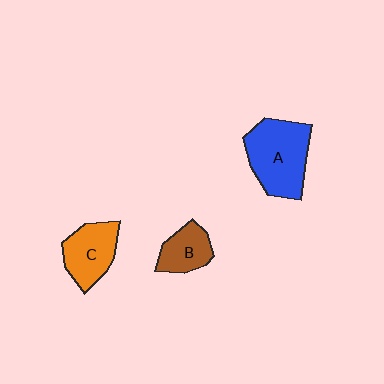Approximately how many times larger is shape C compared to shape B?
Approximately 1.4 times.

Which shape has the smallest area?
Shape B (brown).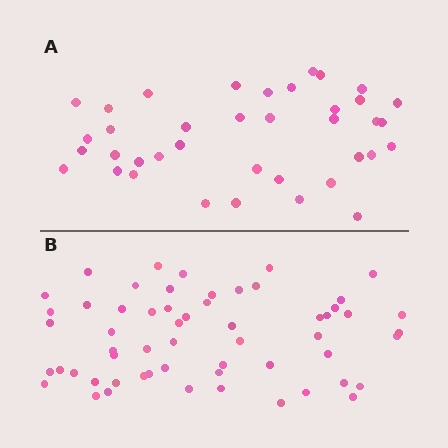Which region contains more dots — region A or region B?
Region B (the bottom region) has more dots.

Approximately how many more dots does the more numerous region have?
Region B has approximately 20 more dots than region A.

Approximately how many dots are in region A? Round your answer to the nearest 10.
About 40 dots. (The exact count is 38, which rounds to 40.)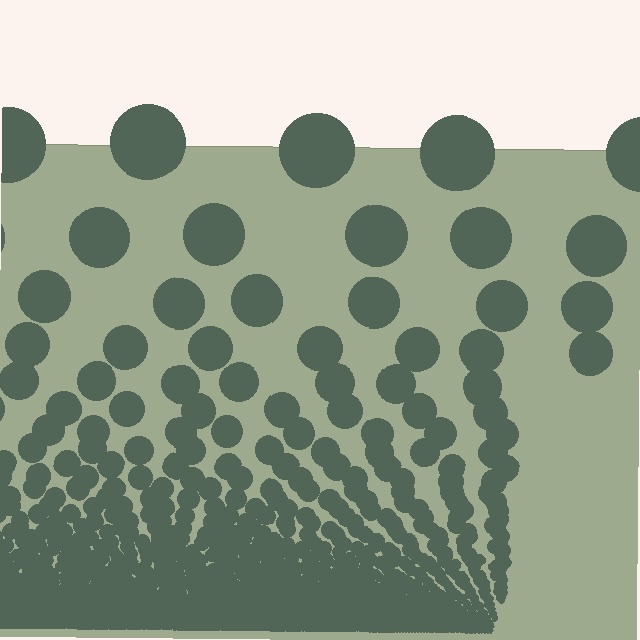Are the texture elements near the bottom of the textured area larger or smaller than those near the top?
Smaller. The gradient is inverted — elements near the bottom are smaller and denser.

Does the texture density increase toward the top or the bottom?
Density increases toward the bottom.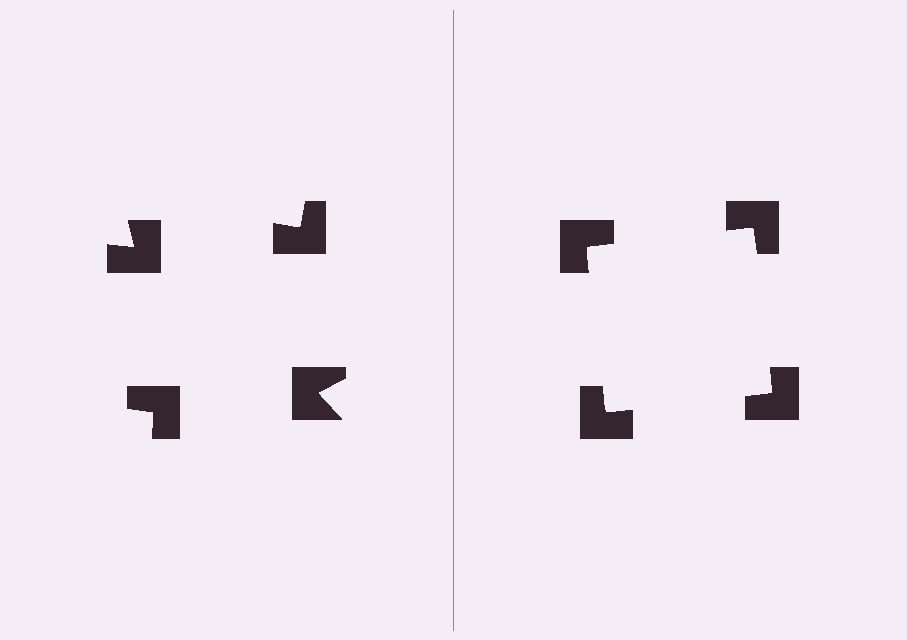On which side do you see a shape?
An illusory square appears on the right side. On the left side the wedge cuts are rotated, so no coherent shape forms.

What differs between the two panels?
The notched squares are positioned identically on both sides; only the wedge orientations differ. On the right they align to a square; on the left they are misaligned.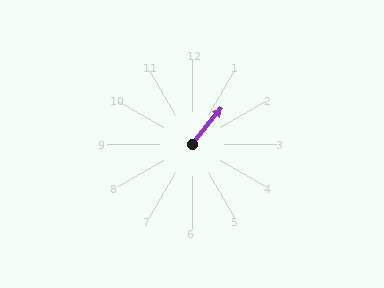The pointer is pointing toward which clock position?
Roughly 1 o'clock.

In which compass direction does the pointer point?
Northeast.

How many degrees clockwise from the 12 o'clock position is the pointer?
Approximately 39 degrees.